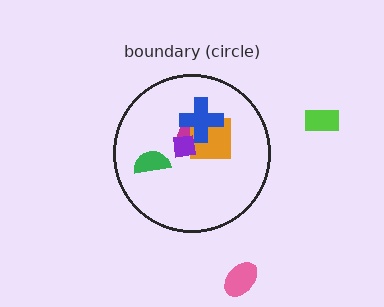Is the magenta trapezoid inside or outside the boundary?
Inside.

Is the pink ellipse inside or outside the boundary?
Outside.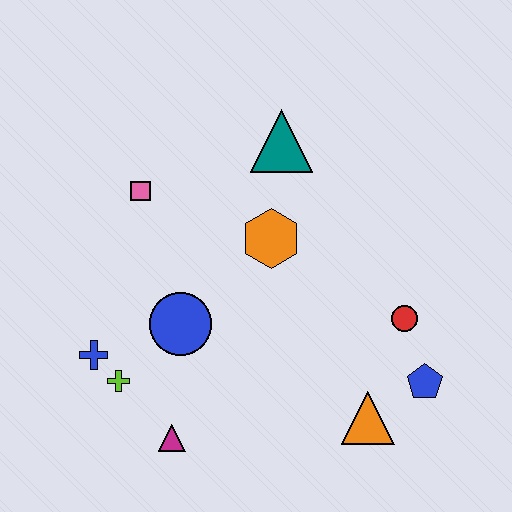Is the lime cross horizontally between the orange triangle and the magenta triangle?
No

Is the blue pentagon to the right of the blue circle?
Yes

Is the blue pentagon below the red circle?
Yes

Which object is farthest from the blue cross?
The blue pentagon is farthest from the blue cross.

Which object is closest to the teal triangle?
The orange hexagon is closest to the teal triangle.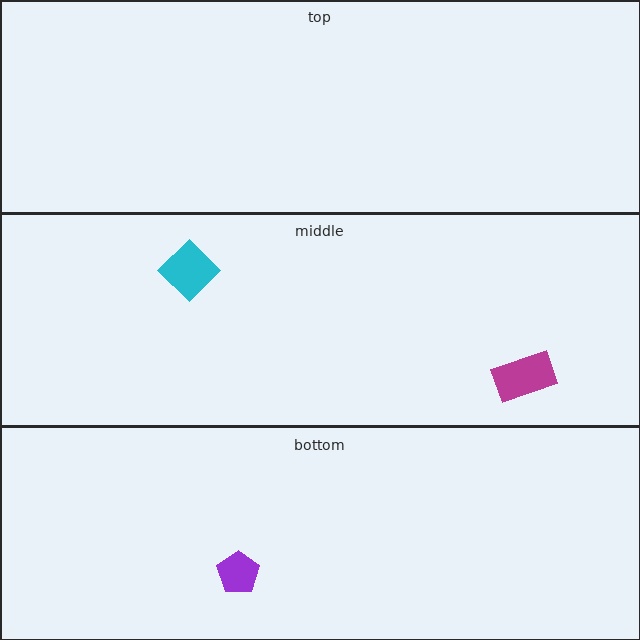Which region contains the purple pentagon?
The bottom region.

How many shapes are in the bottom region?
1.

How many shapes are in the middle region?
2.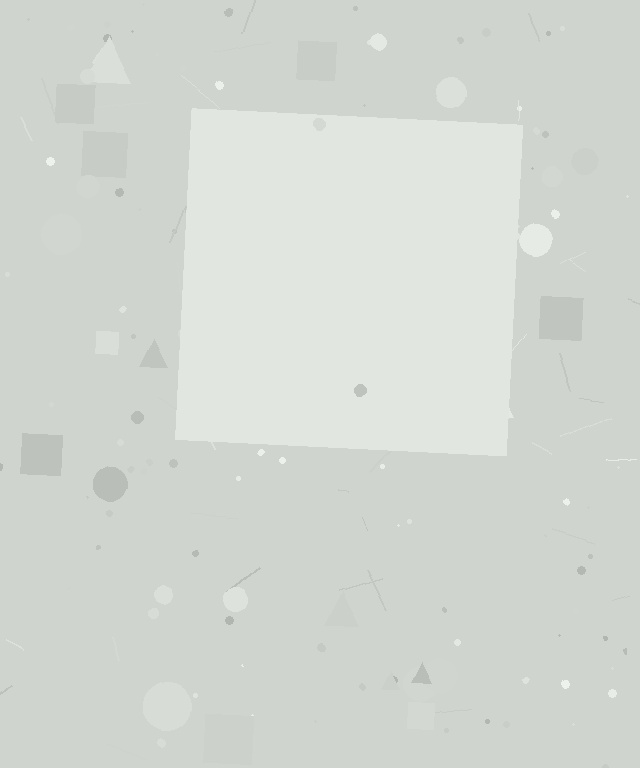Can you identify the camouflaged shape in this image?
The camouflaged shape is a square.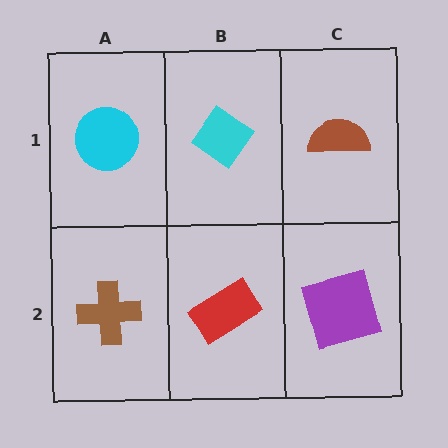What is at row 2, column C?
A purple square.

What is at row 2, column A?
A brown cross.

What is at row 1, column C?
A brown semicircle.